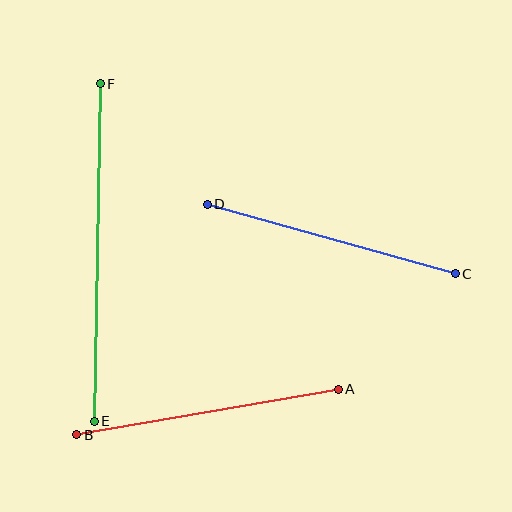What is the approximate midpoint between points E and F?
The midpoint is at approximately (97, 253) pixels.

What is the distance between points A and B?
The distance is approximately 265 pixels.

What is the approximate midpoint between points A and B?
The midpoint is at approximately (207, 412) pixels.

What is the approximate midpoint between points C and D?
The midpoint is at approximately (331, 239) pixels.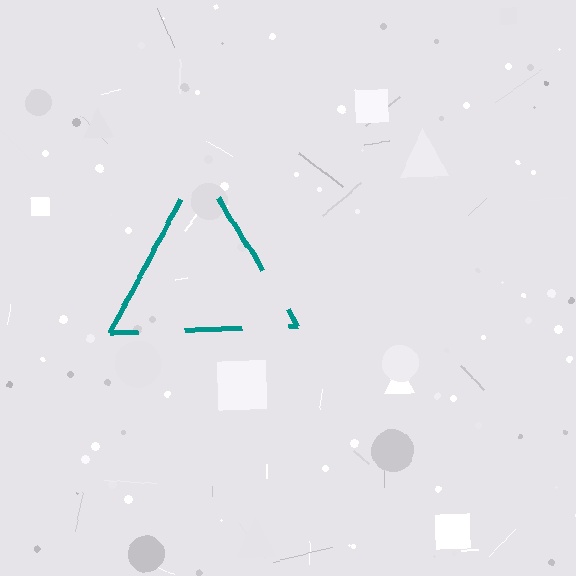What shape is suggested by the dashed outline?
The dashed outline suggests a triangle.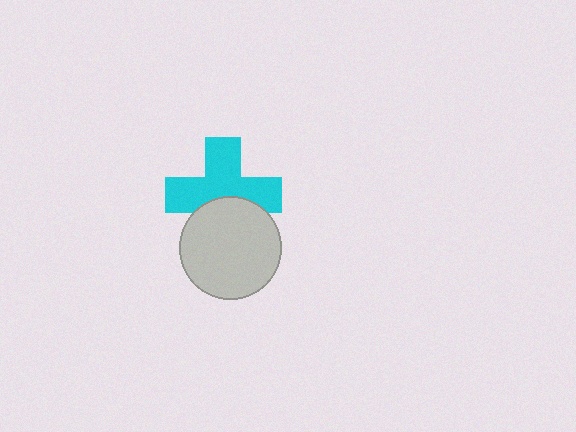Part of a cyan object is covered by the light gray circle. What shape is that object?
It is a cross.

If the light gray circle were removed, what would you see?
You would see the complete cyan cross.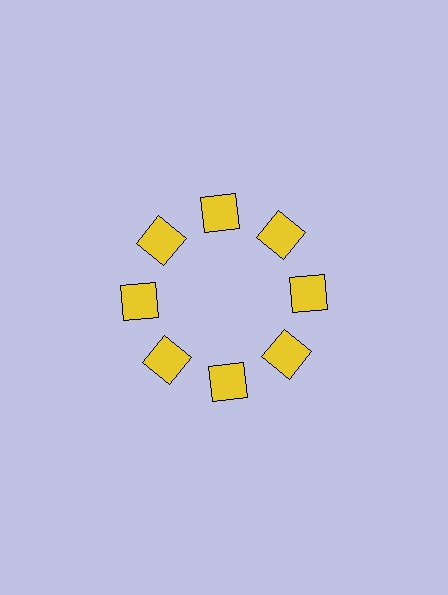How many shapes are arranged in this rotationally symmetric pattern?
There are 8 shapes, arranged in 8 groups of 1.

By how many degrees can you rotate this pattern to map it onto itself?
The pattern maps onto itself every 45 degrees of rotation.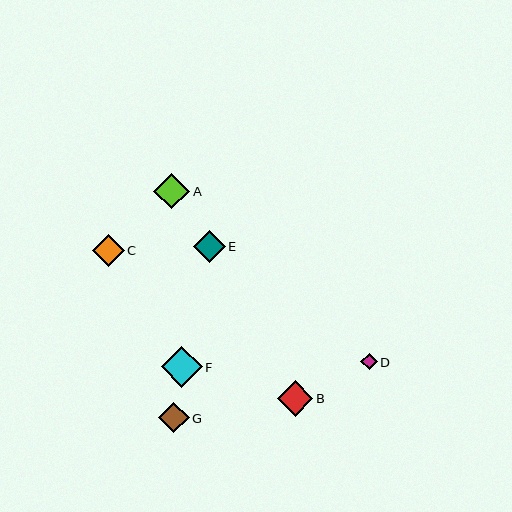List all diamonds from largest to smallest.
From largest to smallest: F, A, B, C, E, G, D.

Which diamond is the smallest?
Diamond D is the smallest with a size of approximately 16 pixels.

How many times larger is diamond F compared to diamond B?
Diamond F is approximately 1.2 times the size of diamond B.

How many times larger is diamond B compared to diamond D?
Diamond B is approximately 2.1 times the size of diamond D.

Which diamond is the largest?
Diamond F is the largest with a size of approximately 41 pixels.